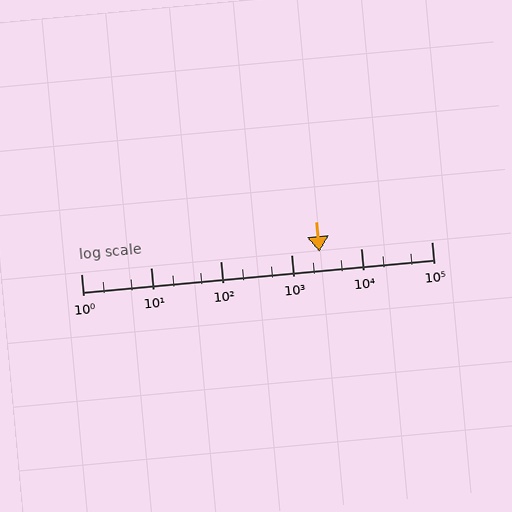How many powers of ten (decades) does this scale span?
The scale spans 5 decades, from 1 to 100000.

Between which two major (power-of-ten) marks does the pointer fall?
The pointer is between 1000 and 10000.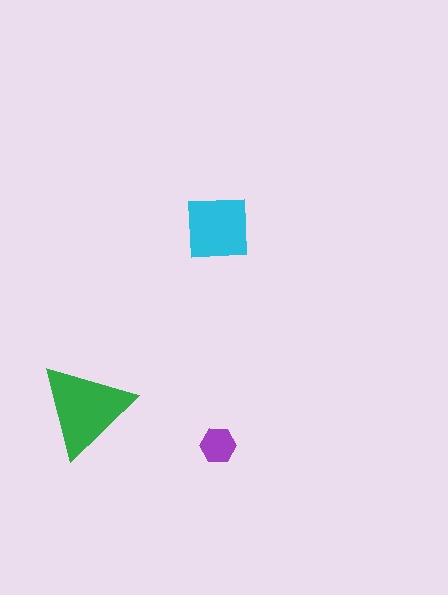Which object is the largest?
The green triangle.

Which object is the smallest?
The purple hexagon.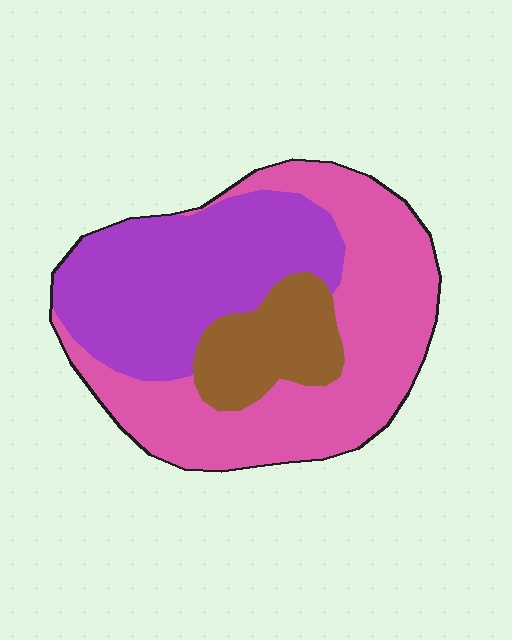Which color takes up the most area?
Pink, at roughly 50%.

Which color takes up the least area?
Brown, at roughly 15%.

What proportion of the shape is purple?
Purple takes up about three eighths (3/8) of the shape.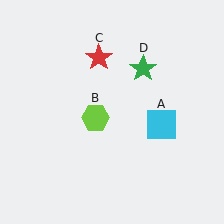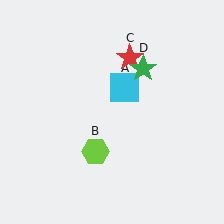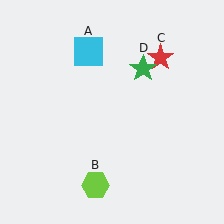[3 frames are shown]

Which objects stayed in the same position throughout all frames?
Green star (object D) remained stationary.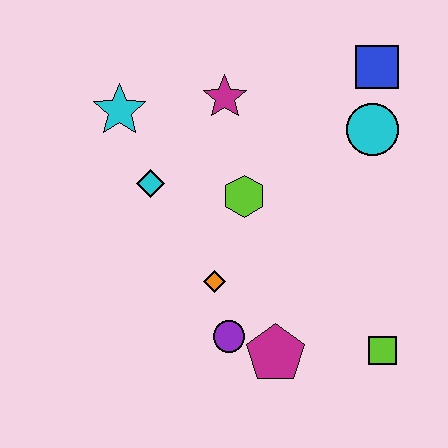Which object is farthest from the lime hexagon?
The lime square is farthest from the lime hexagon.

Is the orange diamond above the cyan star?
No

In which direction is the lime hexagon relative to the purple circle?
The lime hexagon is above the purple circle.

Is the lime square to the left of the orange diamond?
No